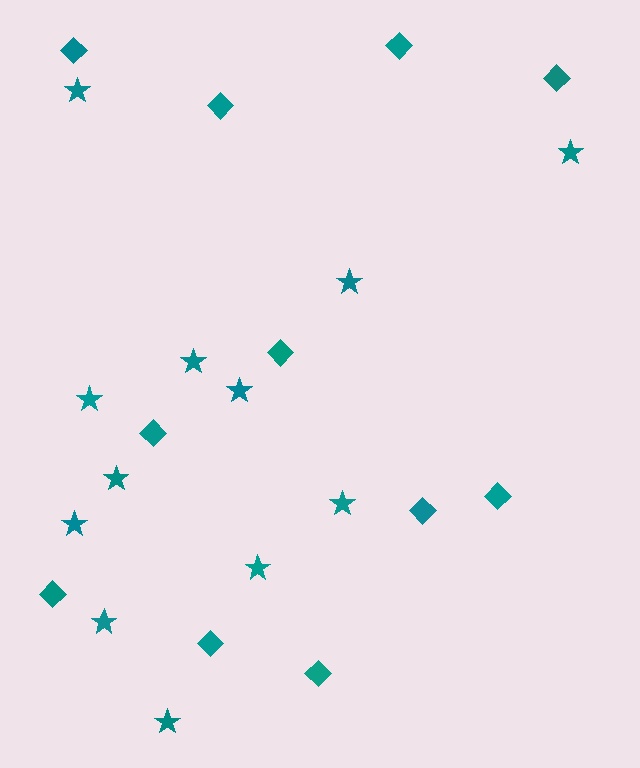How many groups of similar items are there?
There are 2 groups: one group of stars (12) and one group of diamonds (11).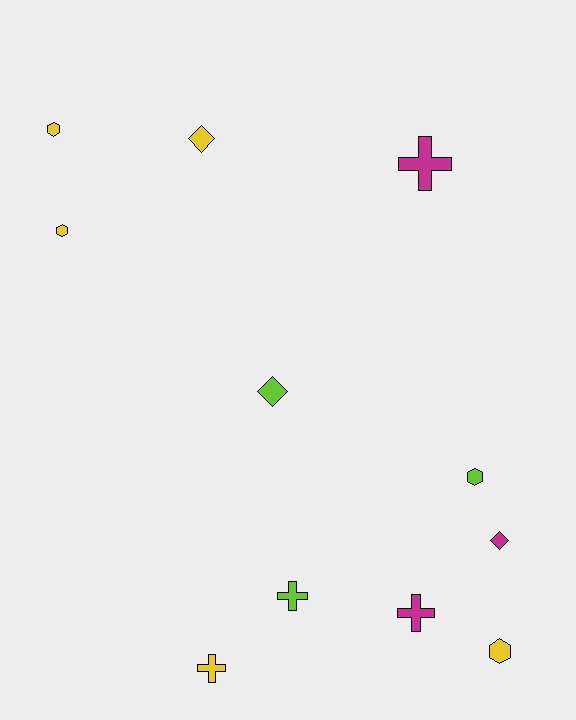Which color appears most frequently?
Yellow, with 5 objects.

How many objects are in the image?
There are 11 objects.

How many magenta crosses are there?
There are 2 magenta crosses.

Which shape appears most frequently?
Cross, with 4 objects.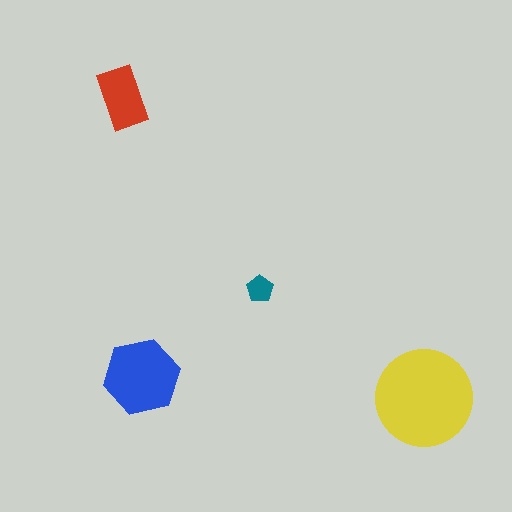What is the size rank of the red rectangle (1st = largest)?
3rd.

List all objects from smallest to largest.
The teal pentagon, the red rectangle, the blue hexagon, the yellow circle.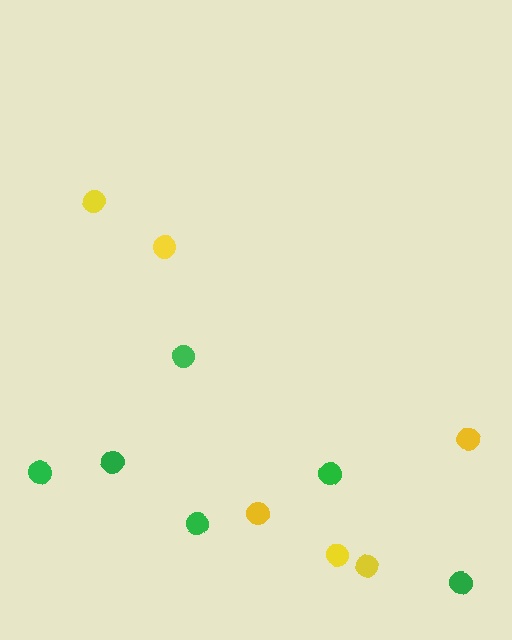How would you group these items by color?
There are 2 groups: one group of green circles (6) and one group of yellow circles (6).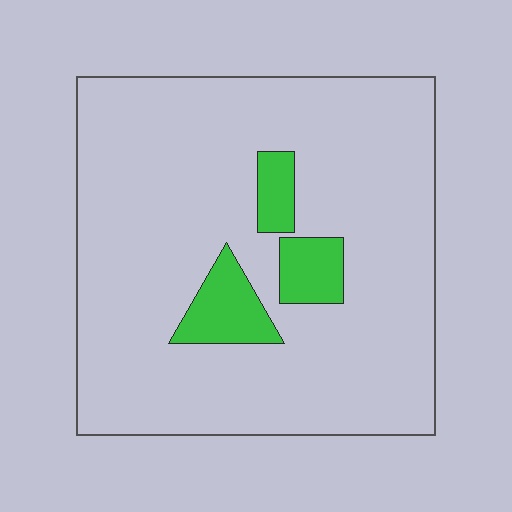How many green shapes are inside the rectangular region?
3.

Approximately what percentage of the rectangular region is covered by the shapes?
Approximately 10%.